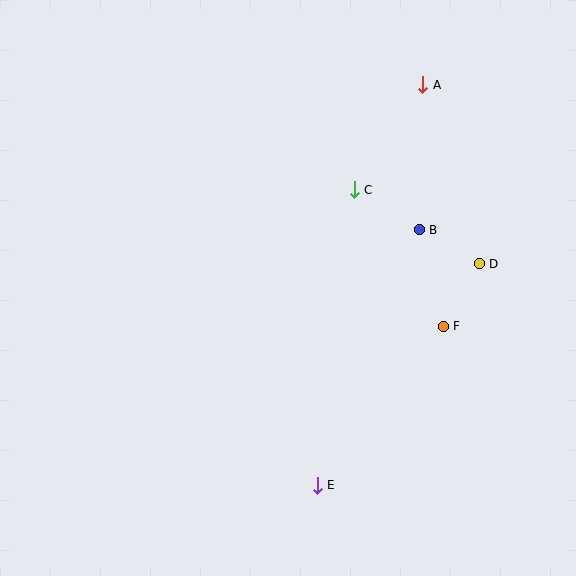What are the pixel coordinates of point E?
Point E is at (317, 485).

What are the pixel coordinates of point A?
Point A is at (423, 85).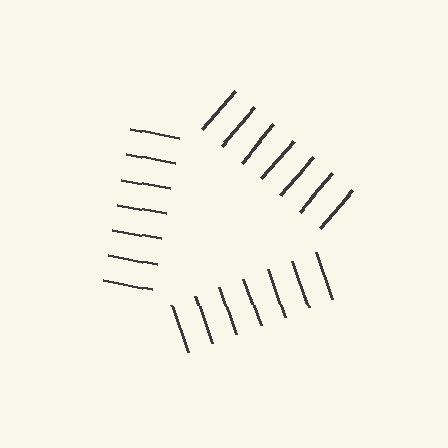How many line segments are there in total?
21 — 7 along each of the 3 edges.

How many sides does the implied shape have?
3 sides — the line-ends trace a triangle.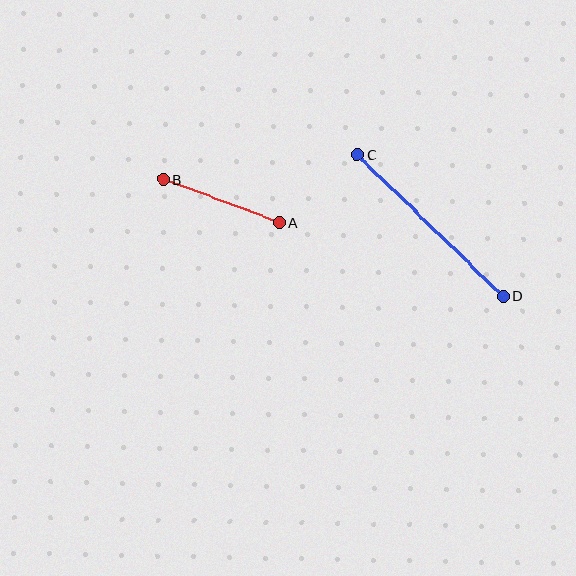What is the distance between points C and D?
The distance is approximately 204 pixels.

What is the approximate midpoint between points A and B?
The midpoint is at approximately (221, 201) pixels.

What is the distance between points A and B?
The distance is approximately 124 pixels.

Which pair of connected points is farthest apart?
Points C and D are farthest apart.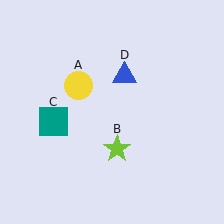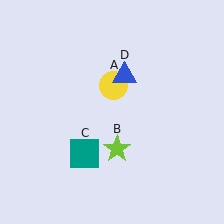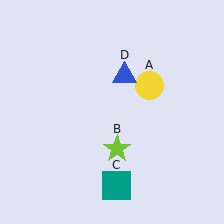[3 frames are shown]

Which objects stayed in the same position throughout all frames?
Lime star (object B) and blue triangle (object D) remained stationary.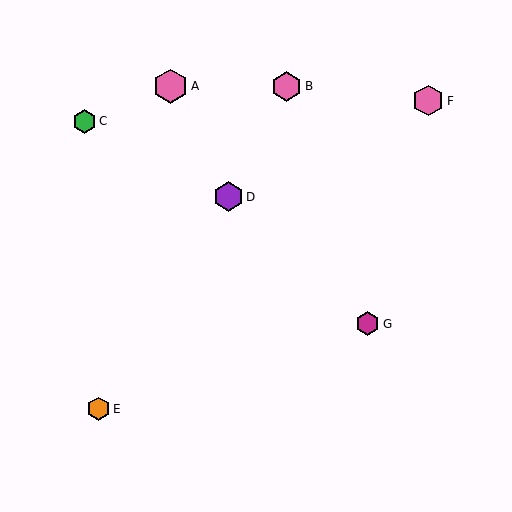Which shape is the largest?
The pink hexagon (labeled A) is the largest.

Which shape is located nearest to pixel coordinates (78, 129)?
The green hexagon (labeled C) at (84, 121) is nearest to that location.